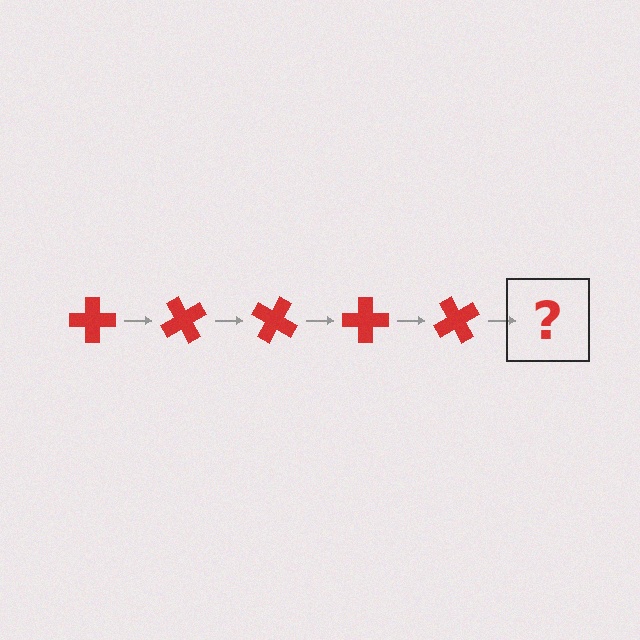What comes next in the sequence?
The next element should be a red cross rotated 300 degrees.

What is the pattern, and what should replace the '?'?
The pattern is that the cross rotates 60 degrees each step. The '?' should be a red cross rotated 300 degrees.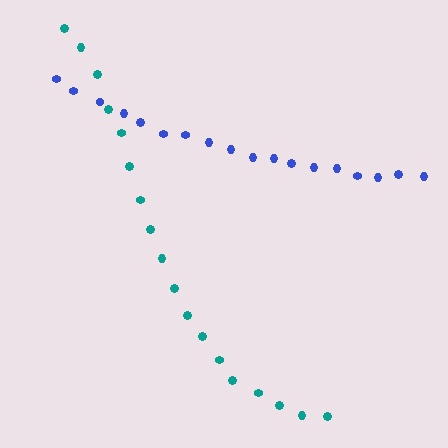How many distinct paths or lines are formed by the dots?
There are 2 distinct paths.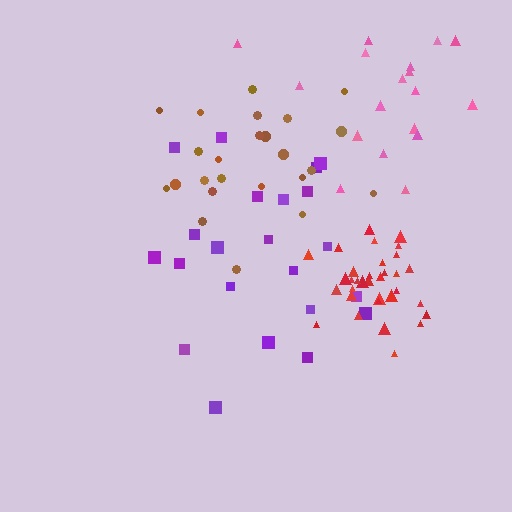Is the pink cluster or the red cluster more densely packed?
Red.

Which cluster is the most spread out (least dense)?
Purple.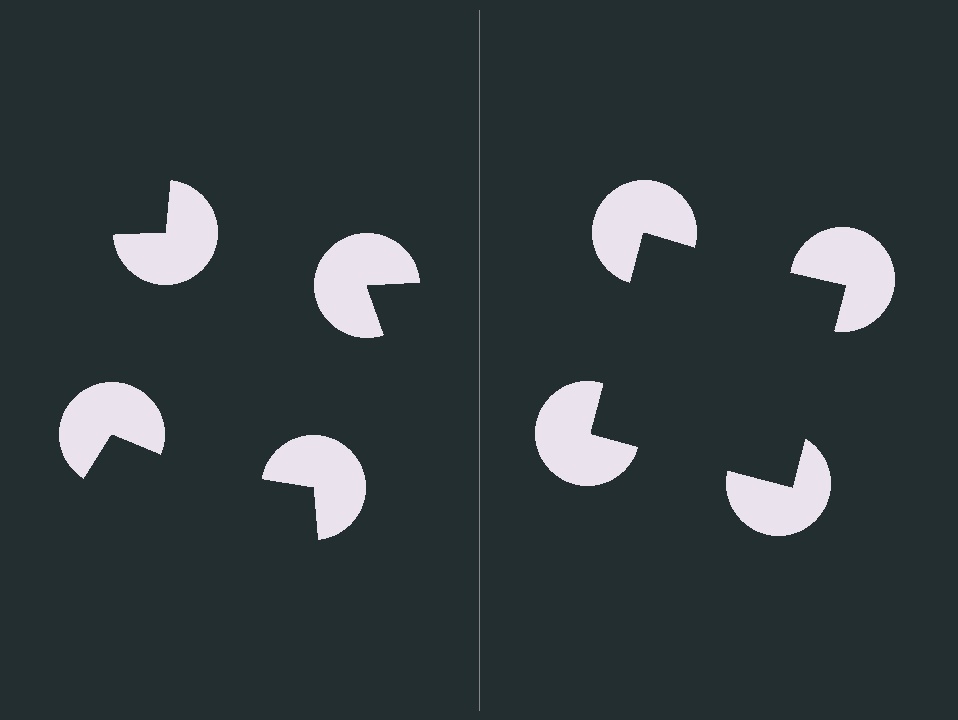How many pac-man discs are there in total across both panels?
8 — 4 on each side.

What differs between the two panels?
The pac-man discs are positioned identically on both sides; only the wedge orientations differ. On the right they align to a square; on the left they are misaligned.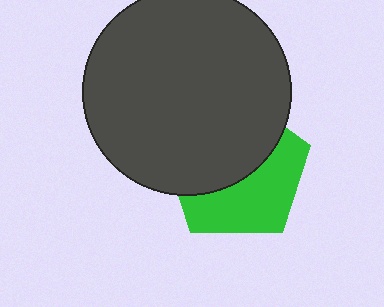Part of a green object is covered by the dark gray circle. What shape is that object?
It is a pentagon.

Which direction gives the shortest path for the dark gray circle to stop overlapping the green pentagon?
Moving up gives the shortest separation.